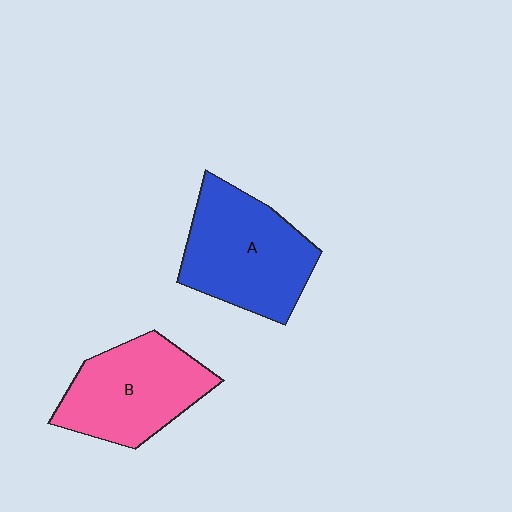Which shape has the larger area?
Shape A (blue).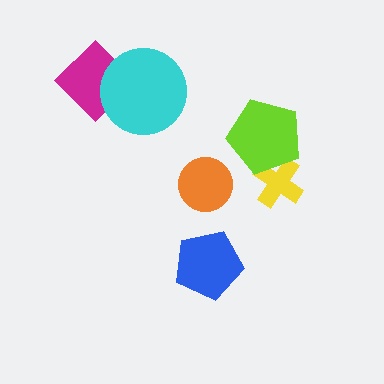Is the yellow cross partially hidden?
Yes, it is partially covered by another shape.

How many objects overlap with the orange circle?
0 objects overlap with the orange circle.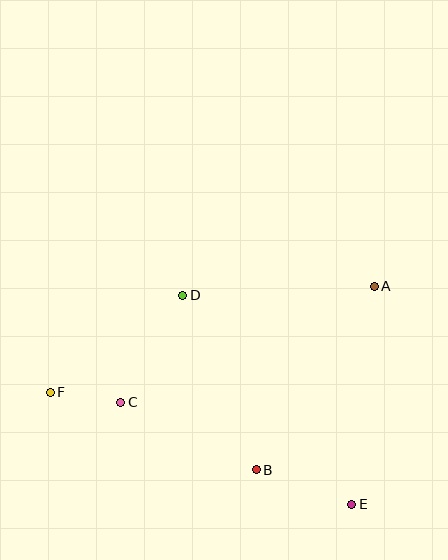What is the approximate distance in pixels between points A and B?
The distance between A and B is approximately 218 pixels.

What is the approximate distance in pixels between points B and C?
The distance between B and C is approximately 151 pixels.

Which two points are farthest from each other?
Points A and F are farthest from each other.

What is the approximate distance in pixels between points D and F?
The distance between D and F is approximately 164 pixels.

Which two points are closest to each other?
Points C and F are closest to each other.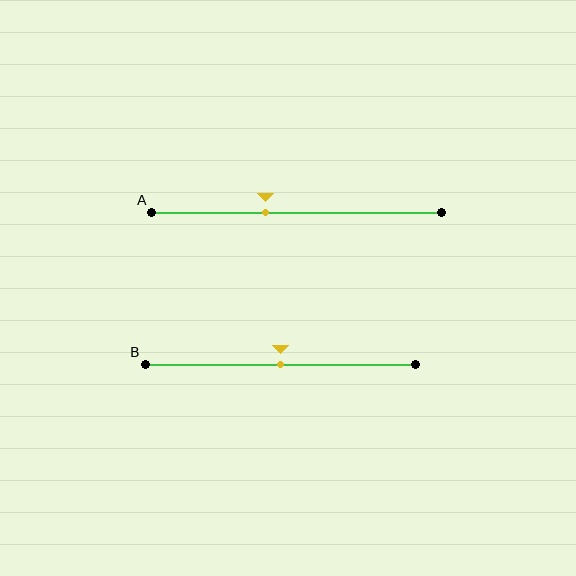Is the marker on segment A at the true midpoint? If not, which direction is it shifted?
No, the marker on segment A is shifted to the left by about 11% of the segment length.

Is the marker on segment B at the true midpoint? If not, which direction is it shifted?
Yes, the marker on segment B is at the true midpoint.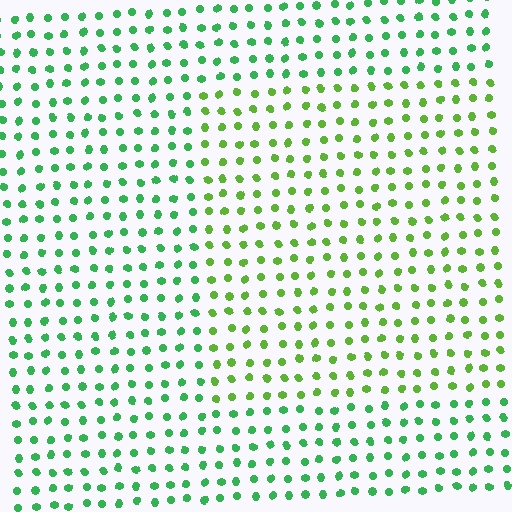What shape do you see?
I see a rectangle.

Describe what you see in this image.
The image is filled with small green elements in a uniform arrangement. A rectangle-shaped region is visible where the elements are tinted to a slightly different hue, forming a subtle color boundary.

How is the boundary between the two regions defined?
The boundary is defined purely by a slight shift in hue (about 34 degrees). Spacing, size, and orientation are identical on both sides.